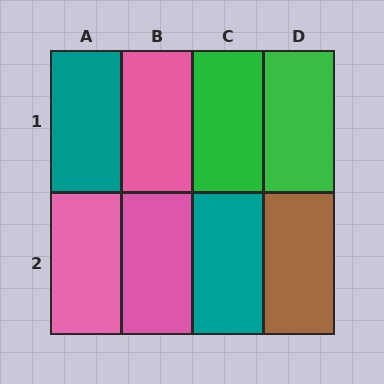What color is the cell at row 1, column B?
Pink.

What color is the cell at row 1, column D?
Green.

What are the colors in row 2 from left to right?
Pink, pink, teal, brown.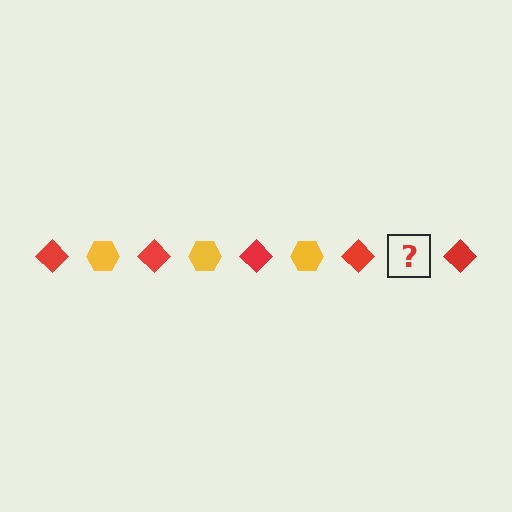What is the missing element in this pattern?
The missing element is a yellow hexagon.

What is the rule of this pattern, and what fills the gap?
The rule is that the pattern alternates between red diamond and yellow hexagon. The gap should be filled with a yellow hexagon.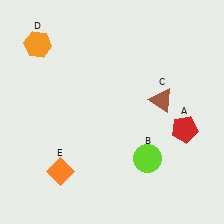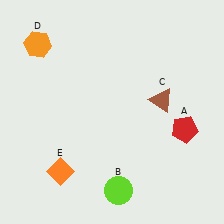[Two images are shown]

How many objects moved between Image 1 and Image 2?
1 object moved between the two images.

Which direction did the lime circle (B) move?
The lime circle (B) moved down.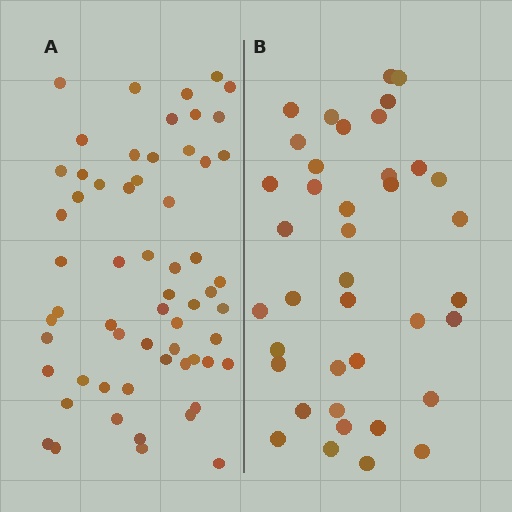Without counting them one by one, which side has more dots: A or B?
Region A (the left region) has more dots.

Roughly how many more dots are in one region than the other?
Region A has approximately 20 more dots than region B.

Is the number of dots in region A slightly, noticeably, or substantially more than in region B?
Region A has substantially more. The ratio is roughly 1.5 to 1.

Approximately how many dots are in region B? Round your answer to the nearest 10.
About 40 dots. (The exact count is 39, which rounds to 40.)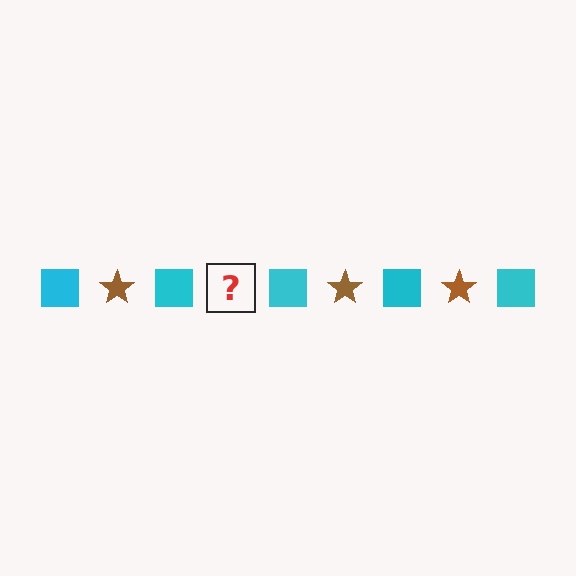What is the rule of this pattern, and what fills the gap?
The rule is that the pattern alternates between cyan square and brown star. The gap should be filled with a brown star.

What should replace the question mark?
The question mark should be replaced with a brown star.